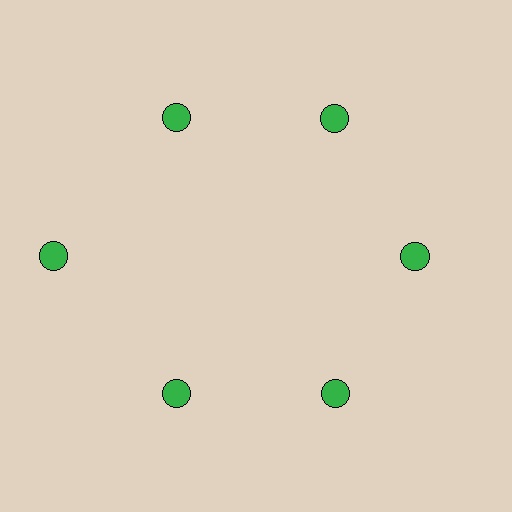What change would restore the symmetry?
The symmetry would be restored by moving it inward, back onto the ring so that all 6 circles sit at equal angles and equal distance from the center.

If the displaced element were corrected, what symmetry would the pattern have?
It would have 6-fold rotational symmetry — the pattern would map onto itself every 60 degrees.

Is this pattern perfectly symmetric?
No. The 6 green circles are arranged in a ring, but one element near the 9 o'clock position is pushed outward from the center, breaking the 6-fold rotational symmetry.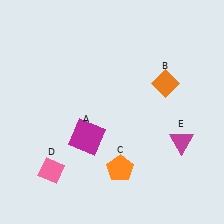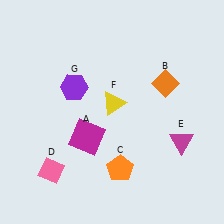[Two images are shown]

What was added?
A yellow triangle (F), a purple hexagon (G) were added in Image 2.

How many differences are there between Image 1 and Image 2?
There are 2 differences between the two images.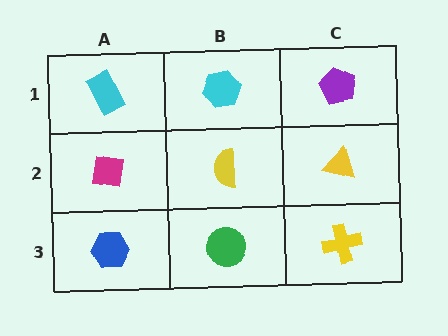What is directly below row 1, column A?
A magenta square.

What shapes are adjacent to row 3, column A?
A magenta square (row 2, column A), a green circle (row 3, column B).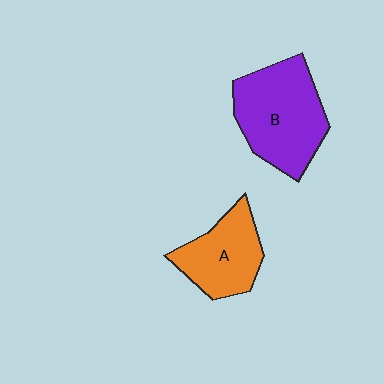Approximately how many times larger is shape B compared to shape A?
Approximately 1.4 times.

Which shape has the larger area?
Shape B (purple).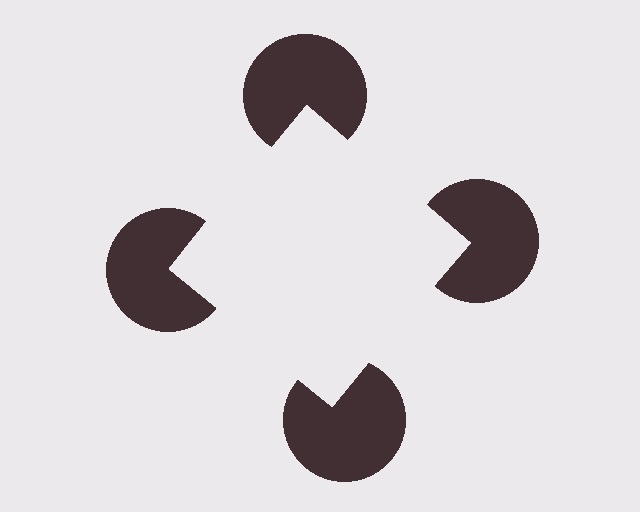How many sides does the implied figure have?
4 sides.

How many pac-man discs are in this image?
There are 4 — one at each vertex of the illusory square.